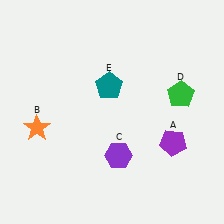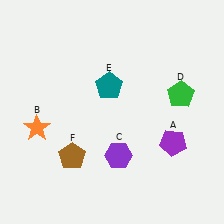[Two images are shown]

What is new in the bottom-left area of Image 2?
A brown pentagon (F) was added in the bottom-left area of Image 2.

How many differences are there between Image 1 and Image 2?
There is 1 difference between the two images.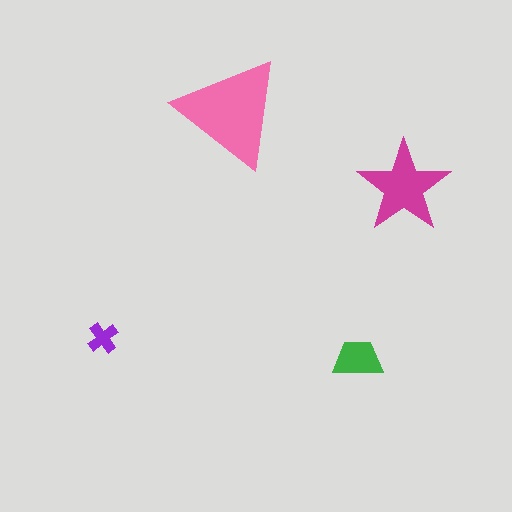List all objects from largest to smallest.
The pink triangle, the magenta star, the green trapezoid, the purple cross.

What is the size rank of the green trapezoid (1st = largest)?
3rd.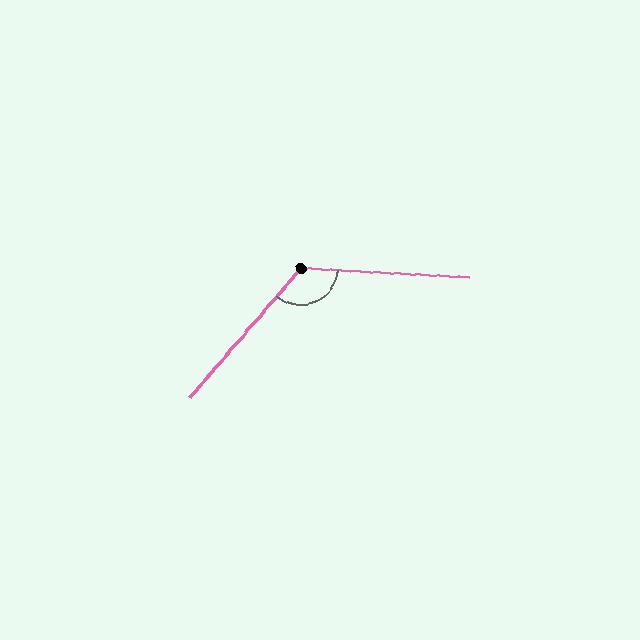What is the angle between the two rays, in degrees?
Approximately 127 degrees.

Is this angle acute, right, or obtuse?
It is obtuse.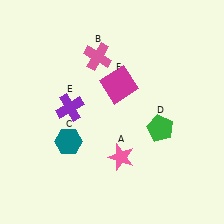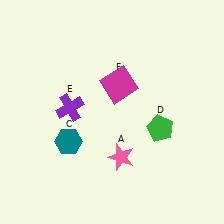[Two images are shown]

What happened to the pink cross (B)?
The pink cross (B) was removed in Image 2. It was in the top-left area of Image 1.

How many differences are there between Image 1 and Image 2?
There is 1 difference between the two images.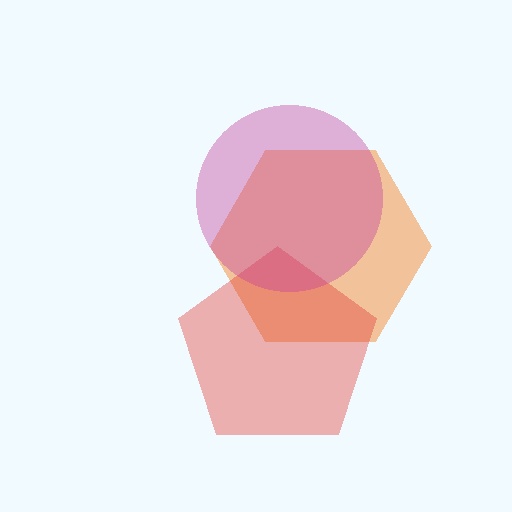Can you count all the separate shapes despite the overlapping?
Yes, there are 3 separate shapes.